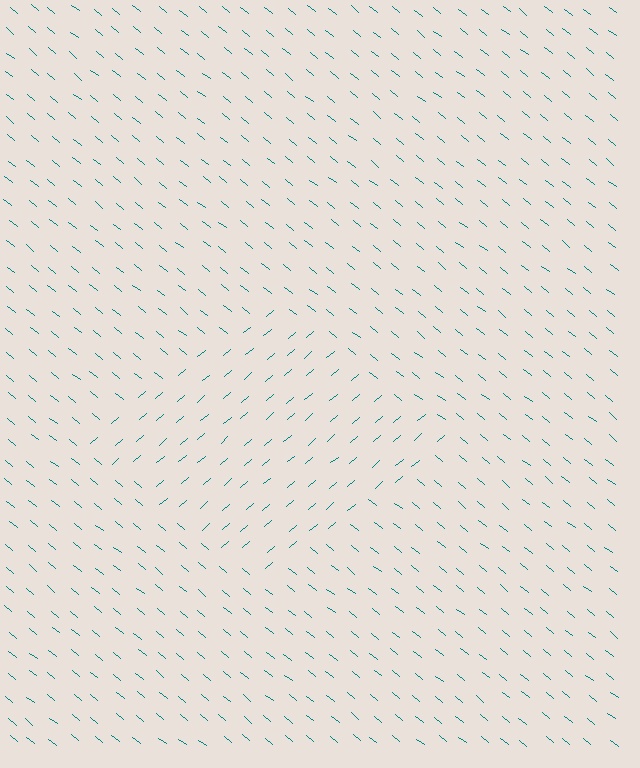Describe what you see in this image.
The image is filled with small teal line segments. A diamond region in the image has lines oriented differently from the surrounding lines, creating a visible texture boundary.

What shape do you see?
I see a diamond.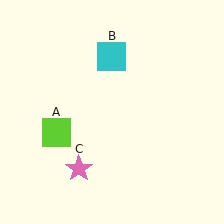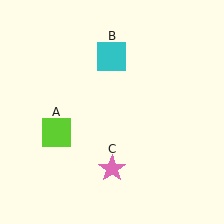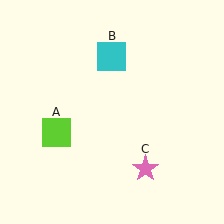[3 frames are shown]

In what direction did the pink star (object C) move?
The pink star (object C) moved right.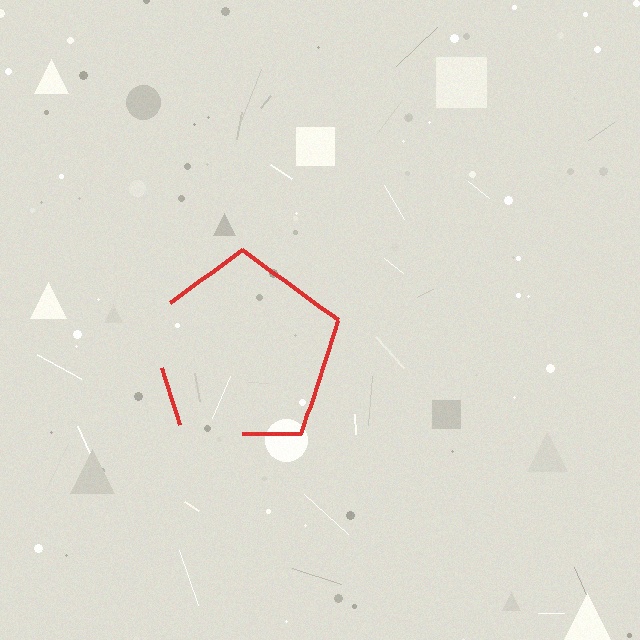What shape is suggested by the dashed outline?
The dashed outline suggests a pentagon.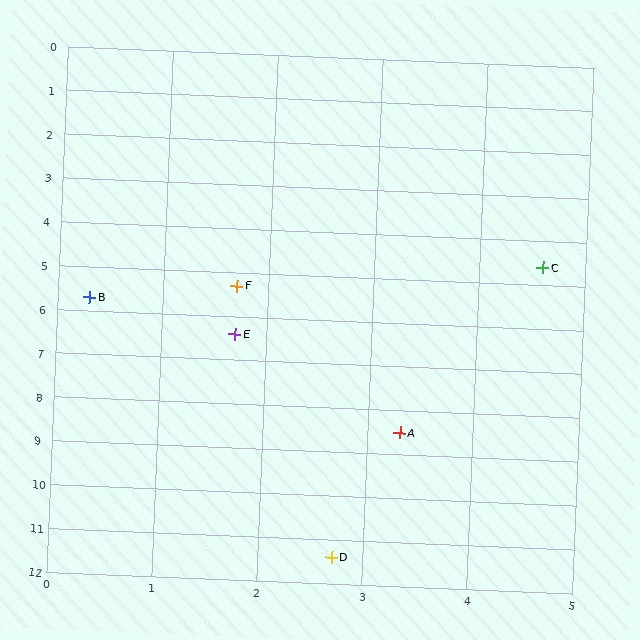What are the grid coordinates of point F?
Point F is at approximately (1.7, 5.3).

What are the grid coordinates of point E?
Point E is at approximately (1.7, 6.4).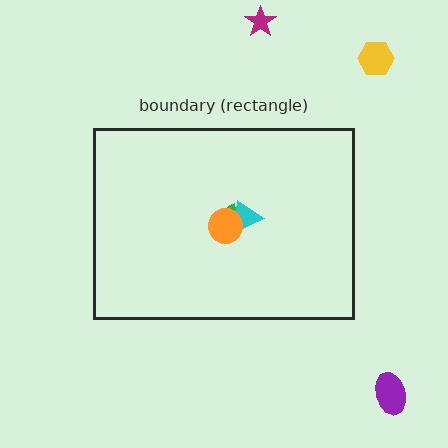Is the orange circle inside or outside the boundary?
Inside.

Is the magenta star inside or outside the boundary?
Outside.